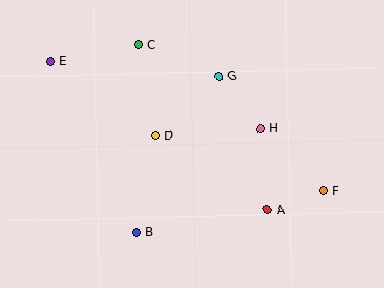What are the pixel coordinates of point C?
Point C is at (138, 45).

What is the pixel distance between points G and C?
The distance between G and C is 87 pixels.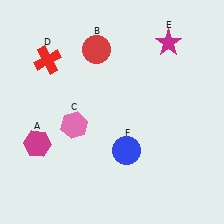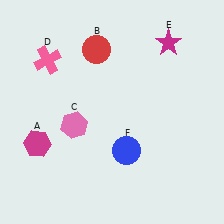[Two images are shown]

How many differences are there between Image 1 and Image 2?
There is 1 difference between the two images.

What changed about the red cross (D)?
In Image 1, D is red. In Image 2, it changed to pink.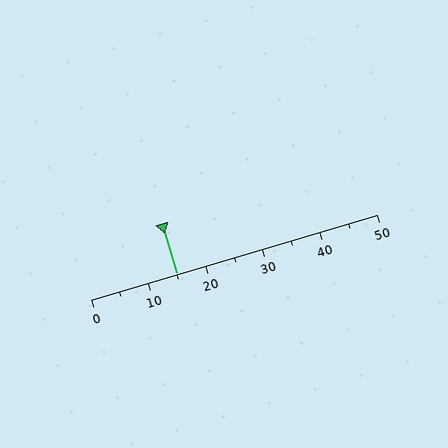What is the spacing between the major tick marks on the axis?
The major ticks are spaced 10 apart.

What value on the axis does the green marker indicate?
The marker indicates approximately 15.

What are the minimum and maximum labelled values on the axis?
The axis runs from 0 to 50.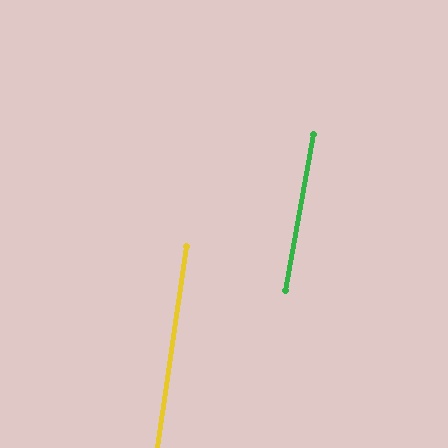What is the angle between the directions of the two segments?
Approximately 2 degrees.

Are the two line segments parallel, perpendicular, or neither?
Parallel — their directions differ by only 2.0°.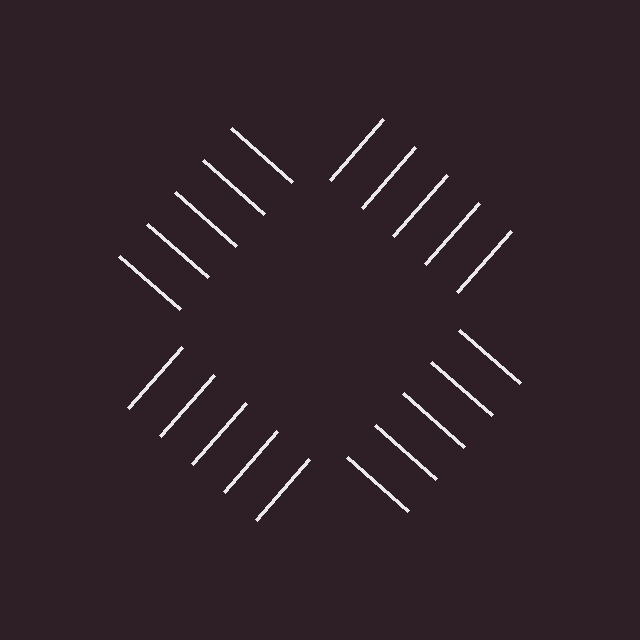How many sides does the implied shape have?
4 sides — the line-ends trace a square.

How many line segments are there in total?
20 — 5 along each of the 4 edges.